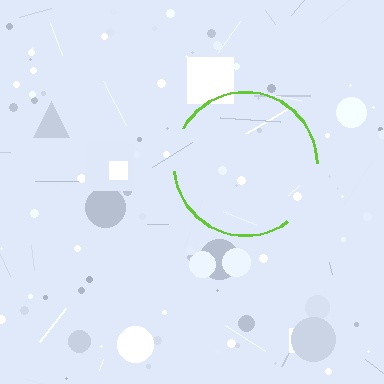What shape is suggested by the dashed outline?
The dashed outline suggests a circle.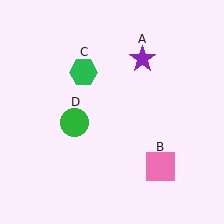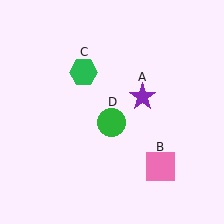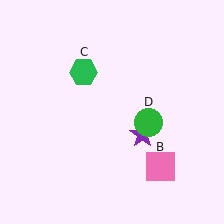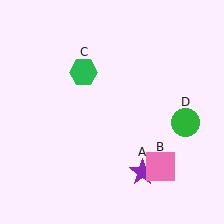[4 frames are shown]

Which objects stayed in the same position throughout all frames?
Pink square (object B) and green hexagon (object C) remained stationary.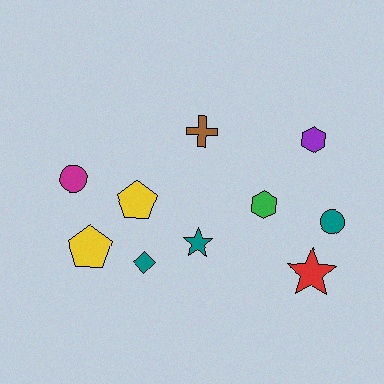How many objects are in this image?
There are 10 objects.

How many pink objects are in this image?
There are no pink objects.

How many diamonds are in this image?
There is 1 diamond.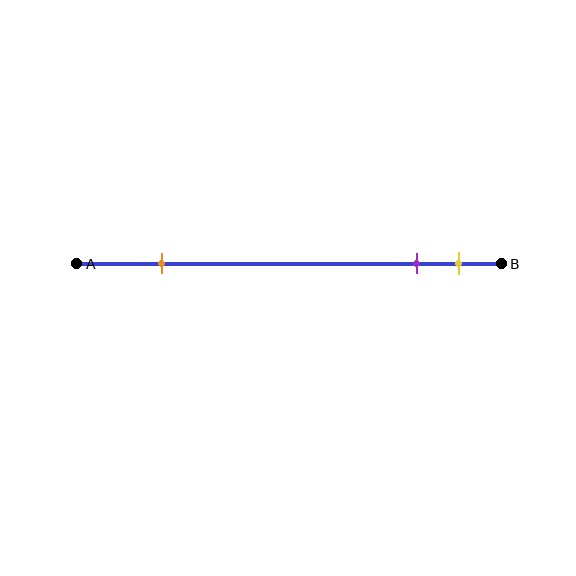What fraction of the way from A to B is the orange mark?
The orange mark is approximately 20% (0.2) of the way from A to B.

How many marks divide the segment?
There are 3 marks dividing the segment.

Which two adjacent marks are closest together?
The purple and yellow marks are the closest adjacent pair.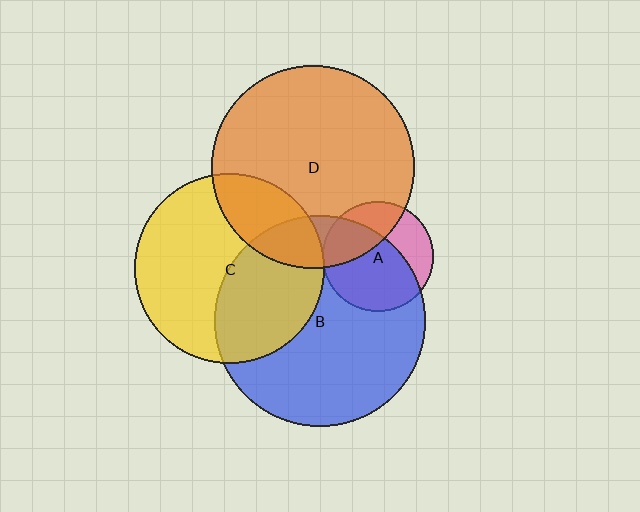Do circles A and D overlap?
Yes.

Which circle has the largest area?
Circle B (blue).